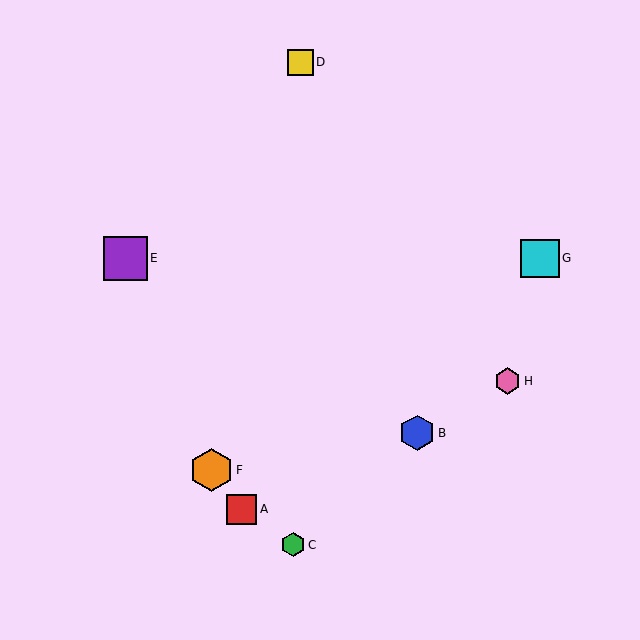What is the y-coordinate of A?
Object A is at y≈509.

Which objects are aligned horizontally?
Objects E, G are aligned horizontally.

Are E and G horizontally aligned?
Yes, both are at y≈258.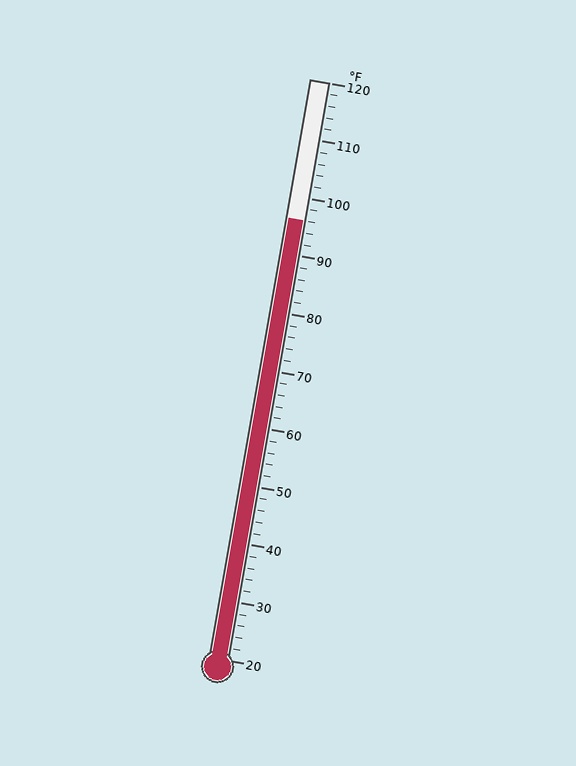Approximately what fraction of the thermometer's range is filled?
The thermometer is filled to approximately 75% of its range.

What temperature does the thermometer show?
The thermometer shows approximately 96°F.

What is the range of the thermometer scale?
The thermometer scale ranges from 20°F to 120°F.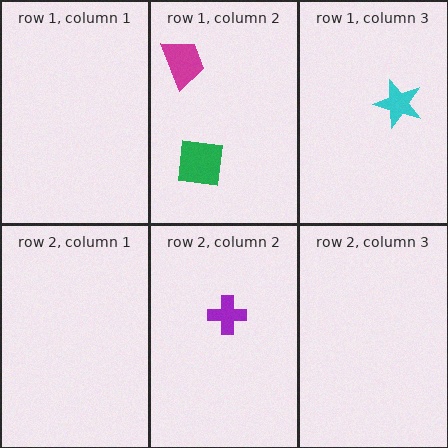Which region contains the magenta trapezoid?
The row 1, column 2 region.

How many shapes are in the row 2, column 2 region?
1.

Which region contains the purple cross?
The row 2, column 2 region.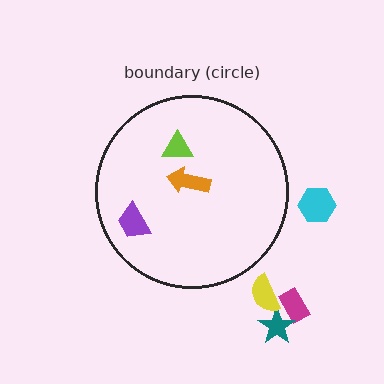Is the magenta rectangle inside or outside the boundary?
Outside.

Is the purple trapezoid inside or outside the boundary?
Inside.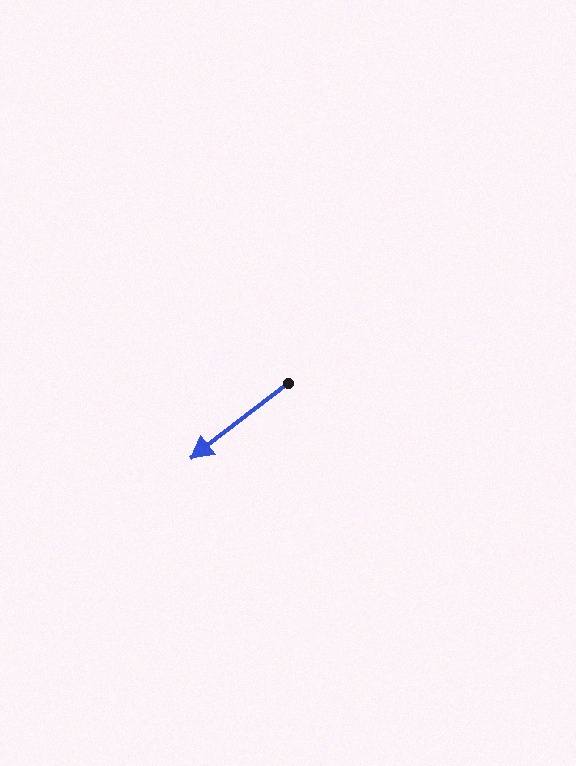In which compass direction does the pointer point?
Southwest.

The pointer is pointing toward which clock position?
Roughly 8 o'clock.